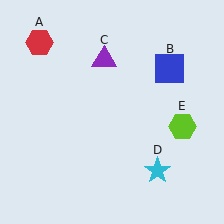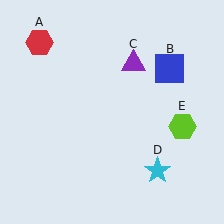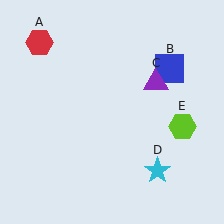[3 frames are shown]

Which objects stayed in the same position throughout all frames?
Red hexagon (object A) and blue square (object B) and cyan star (object D) and lime hexagon (object E) remained stationary.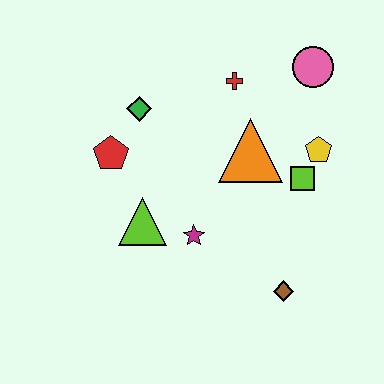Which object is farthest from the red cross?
The brown diamond is farthest from the red cross.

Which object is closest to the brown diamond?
The magenta star is closest to the brown diamond.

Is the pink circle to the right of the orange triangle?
Yes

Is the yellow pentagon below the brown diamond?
No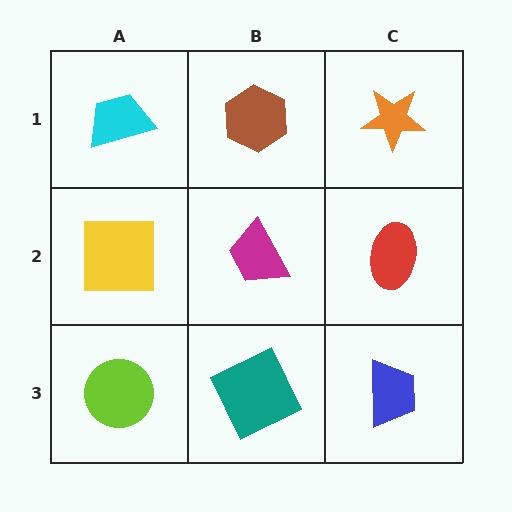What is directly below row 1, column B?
A magenta trapezoid.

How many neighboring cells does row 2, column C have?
3.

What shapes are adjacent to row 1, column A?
A yellow square (row 2, column A), a brown hexagon (row 1, column B).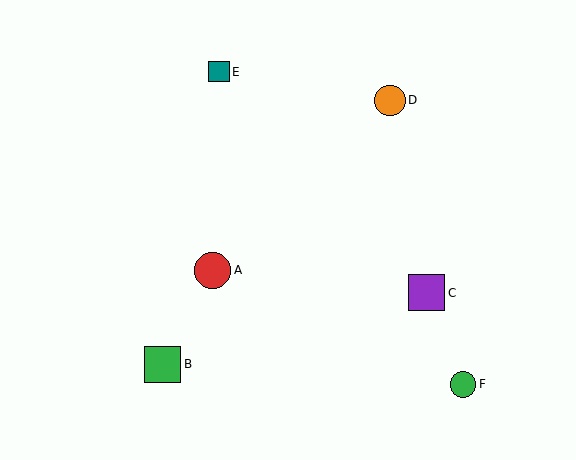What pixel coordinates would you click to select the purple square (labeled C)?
Click at (427, 293) to select the purple square C.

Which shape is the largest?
The green square (labeled B) is the largest.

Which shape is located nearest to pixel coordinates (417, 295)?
The purple square (labeled C) at (427, 293) is nearest to that location.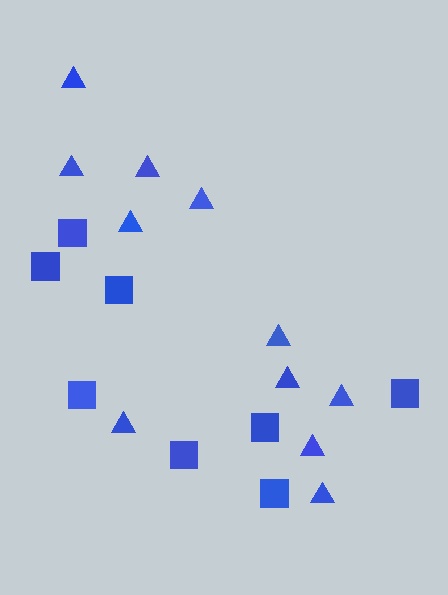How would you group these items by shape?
There are 2 groups: one group of squares (8) and one group of triangles (11).